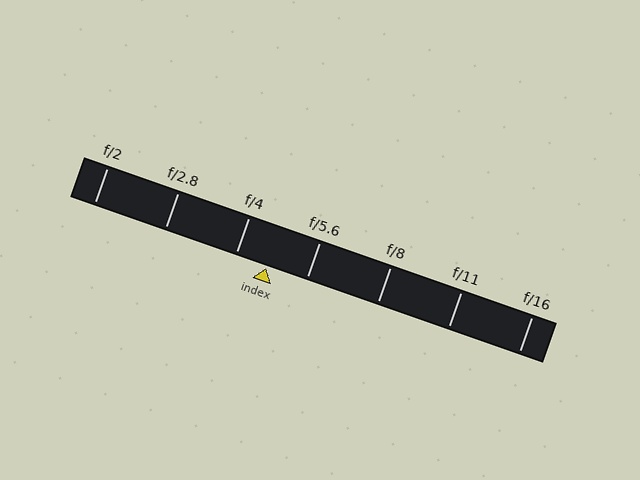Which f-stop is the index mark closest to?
The index mark is closest to f/4.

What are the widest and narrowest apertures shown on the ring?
The widest aperture shown is f/2 and the narrowest is f/16.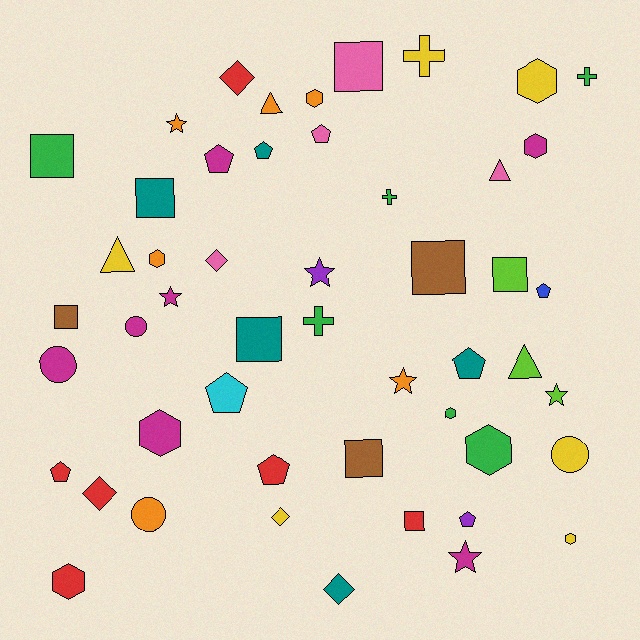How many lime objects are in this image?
There are 3 lime objects.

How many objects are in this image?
There are 50 objects.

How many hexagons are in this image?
There are 9 hexagons.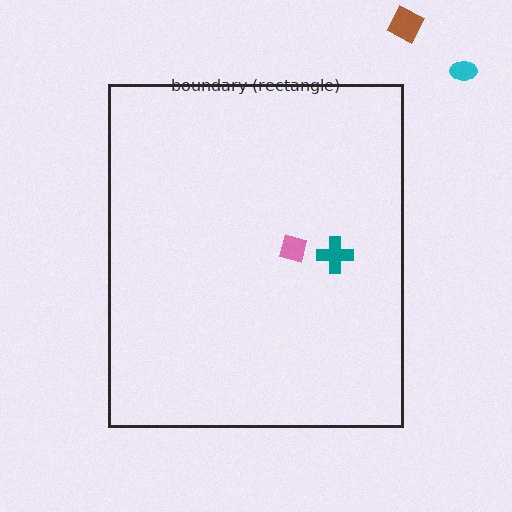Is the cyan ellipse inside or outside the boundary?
Outside.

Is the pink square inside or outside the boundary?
Inside.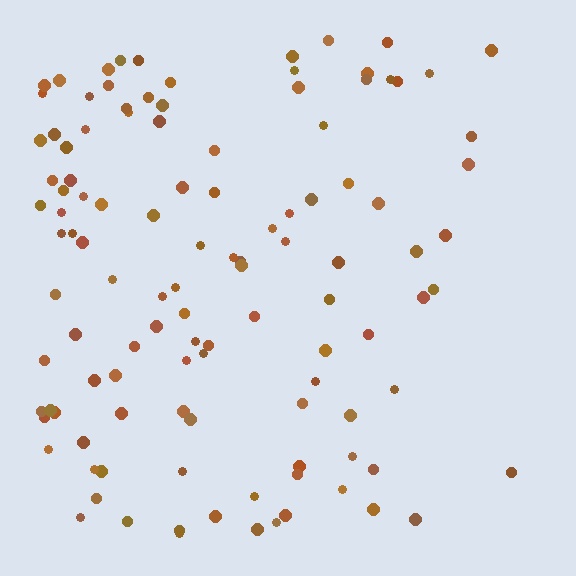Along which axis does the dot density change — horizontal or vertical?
Horizontal.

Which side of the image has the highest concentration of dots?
The left.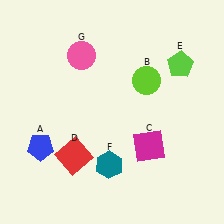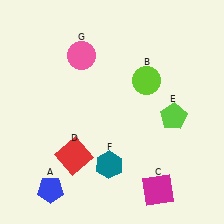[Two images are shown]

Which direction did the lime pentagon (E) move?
The lime pentagon (E) moved down.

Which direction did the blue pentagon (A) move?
The blue pentagon (A) moved down.